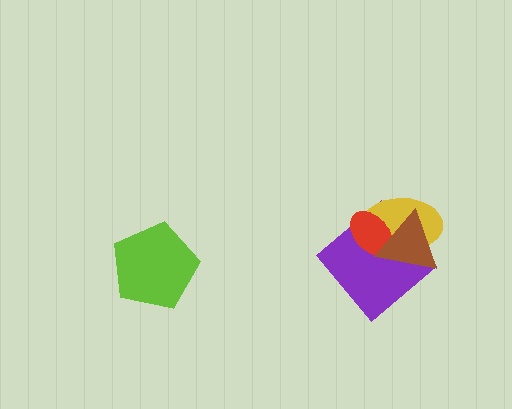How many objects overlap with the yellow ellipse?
3 objects overlap with the yellow ellipse.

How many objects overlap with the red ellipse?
3 objects overlap with the red ellipse.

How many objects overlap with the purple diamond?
3 objects overlap with the purple diamond.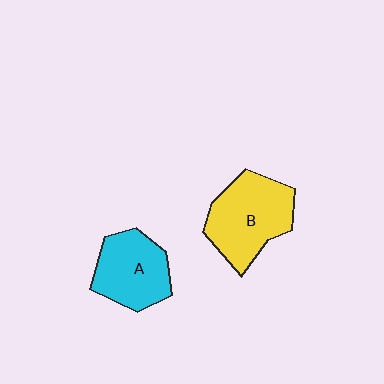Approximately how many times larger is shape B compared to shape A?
Approximately 1.2 times.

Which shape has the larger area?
Shape B (yellow).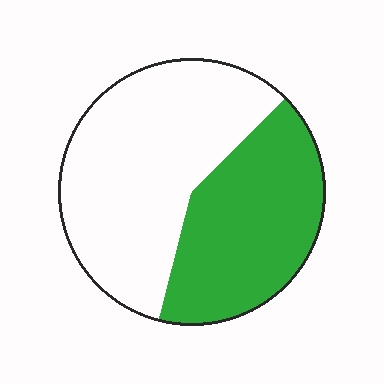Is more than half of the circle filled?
No.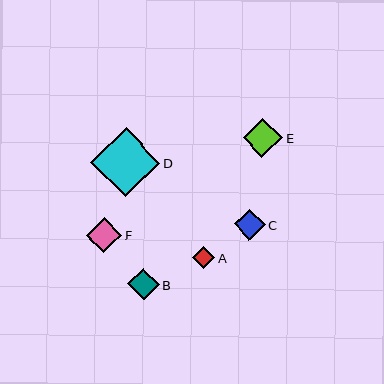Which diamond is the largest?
Diamond D is the largest with a size of approximately 69 pixels.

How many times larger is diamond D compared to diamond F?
Diamond D is approximately 2.0 times the size of diamond F.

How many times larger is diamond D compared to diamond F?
Diamond D is approximately 2.0 times the size of diamond F.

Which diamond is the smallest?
Diamond A is the smallest with a size of approximately 22 pixels.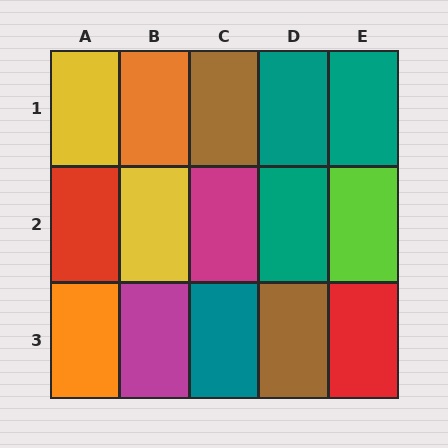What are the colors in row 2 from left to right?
Red, yellow, magenta, teal, lime.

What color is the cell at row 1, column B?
Orange.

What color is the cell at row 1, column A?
Yellow.